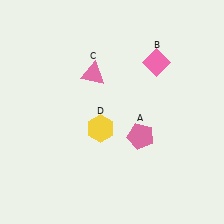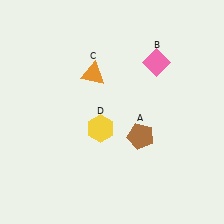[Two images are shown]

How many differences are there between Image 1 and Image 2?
There are 2 differences between the two images.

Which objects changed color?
A changed from pink to brown. C changed from pink to orange.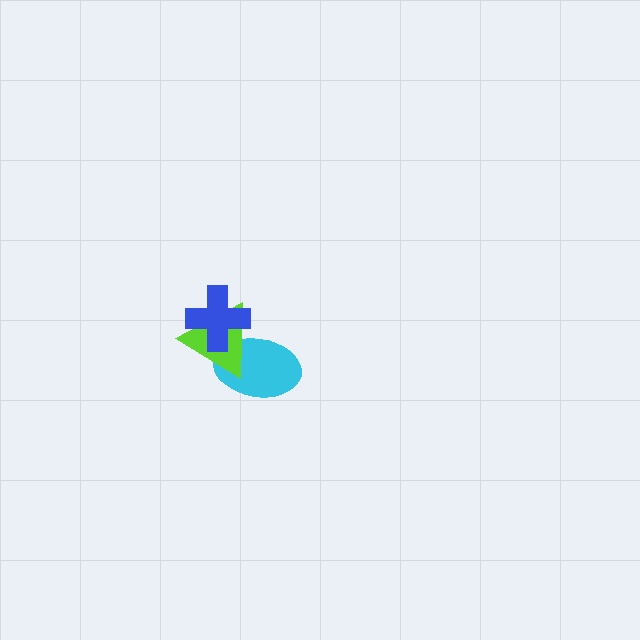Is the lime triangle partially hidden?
Yes, it is partially covered by another shape.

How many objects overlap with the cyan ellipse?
2 objects overlap with the cyan ellipse.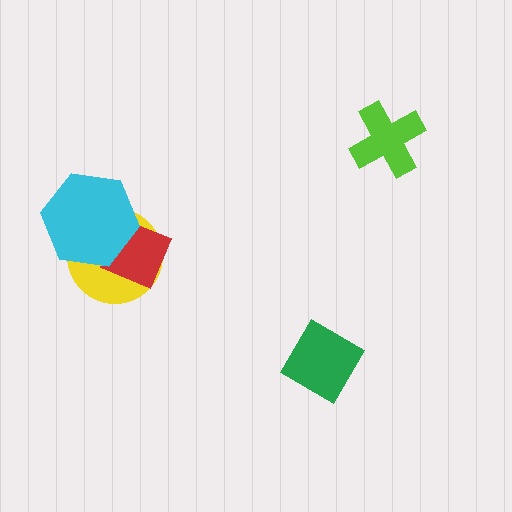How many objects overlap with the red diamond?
2 objects overlap with the red diamond.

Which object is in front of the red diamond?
The cyan hexagon is in front of the red diamond.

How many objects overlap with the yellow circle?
2 objects overlap with the yellow circle.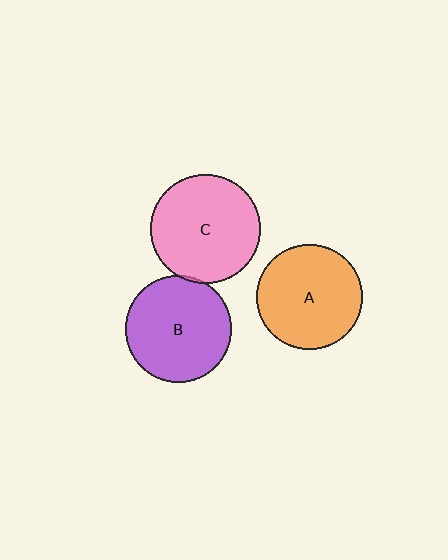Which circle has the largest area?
Circle C (pink).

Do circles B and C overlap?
Yes.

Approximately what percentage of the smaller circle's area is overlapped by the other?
Approximately 5%.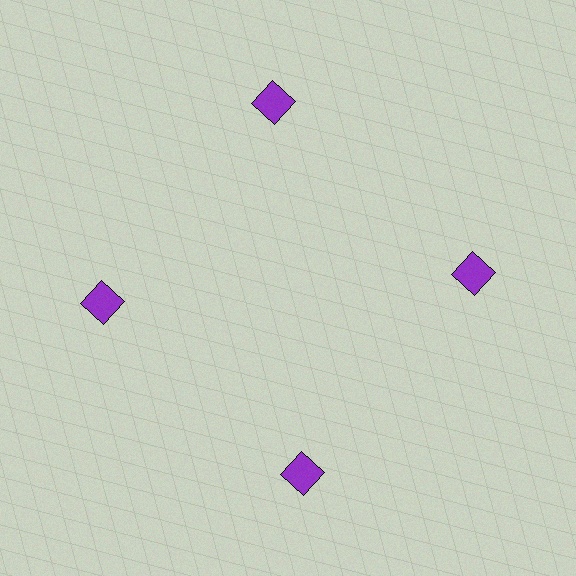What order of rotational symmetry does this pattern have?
This pattern has 4-fold rotational symmetry.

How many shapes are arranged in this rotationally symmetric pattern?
There are 4 shapes, arranged in 4 groups of 1.